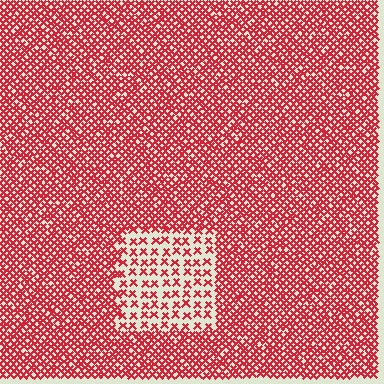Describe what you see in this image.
The image contains small red elements arranged at two different densities. A rectangle-shaped region is visible where the elements are less densely packed than the surrounding area.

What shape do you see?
I see a rectangle.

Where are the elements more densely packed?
The elements are more densely packed outside the rectangle boundary.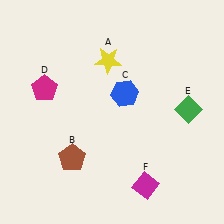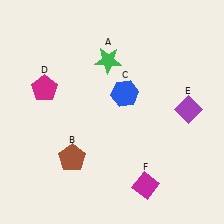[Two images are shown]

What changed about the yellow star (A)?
In Image 1, A is yellow. In Image 2, it changed to green.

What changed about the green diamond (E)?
In Image 1, E is green. In Image 2, it changed to purple.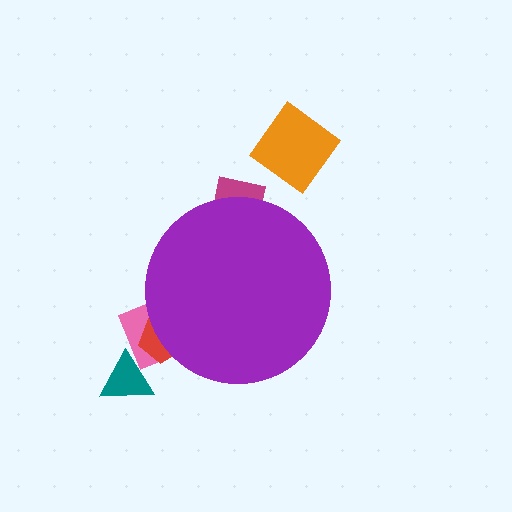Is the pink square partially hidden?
Yes, the pink square is partially hidden behind the purple circle.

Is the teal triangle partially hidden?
No, the teal triangle is fully visible.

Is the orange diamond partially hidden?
No, the orange diamond is fully visible.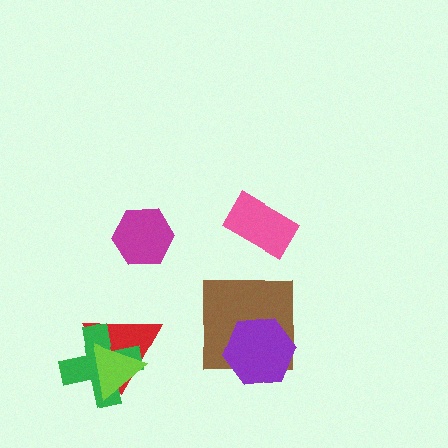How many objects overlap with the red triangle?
2 objects overlap with the red triangle.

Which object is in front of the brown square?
The purple hexagon is in front of the brown square.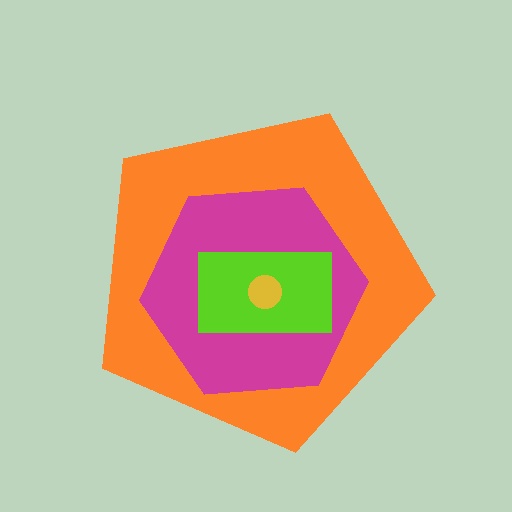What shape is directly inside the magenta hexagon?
The lime rectangle.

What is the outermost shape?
The orange pentagon.